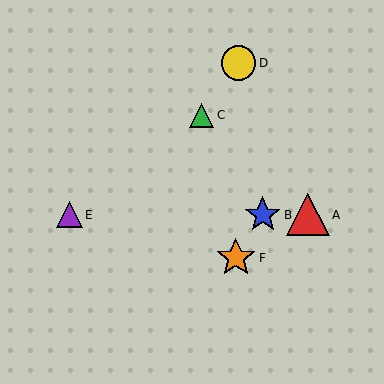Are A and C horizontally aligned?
No, A is at y≈215 and C is at y≈115.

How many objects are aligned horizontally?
3 objects (A, B, E) are aligned horizontally.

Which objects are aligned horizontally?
Objects A, B, E are aligned horizontally.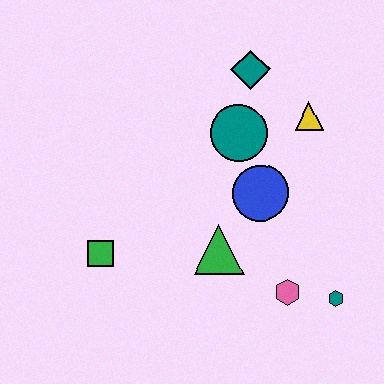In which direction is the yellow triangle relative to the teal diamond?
The yellow triangle is to the right of the teal diamond.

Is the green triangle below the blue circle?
Yes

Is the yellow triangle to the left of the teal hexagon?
Yes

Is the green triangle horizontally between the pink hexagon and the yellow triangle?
No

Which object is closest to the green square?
The green triangle is closest to the green square.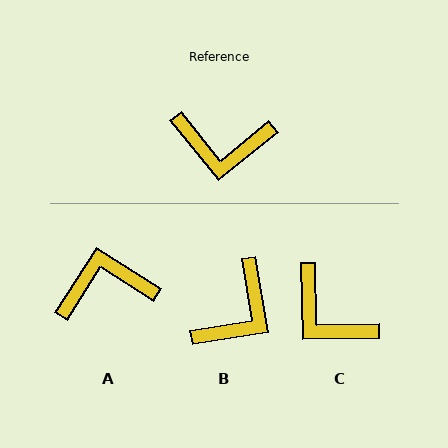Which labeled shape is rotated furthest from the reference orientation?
A, about 161 degrees away.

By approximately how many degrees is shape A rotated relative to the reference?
Approximately 161 degrees clockwise.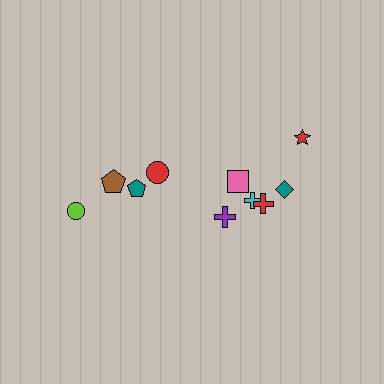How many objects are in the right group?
There are 6 objects.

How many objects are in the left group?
There are 4 objects.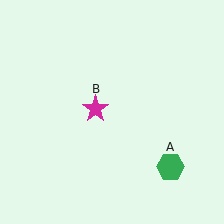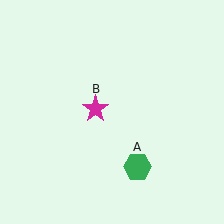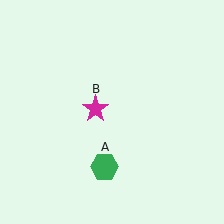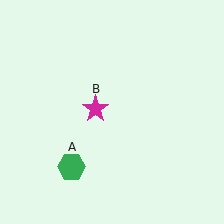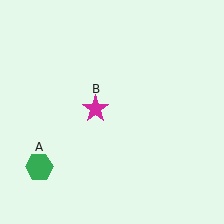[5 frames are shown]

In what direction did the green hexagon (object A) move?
The green hexagon (object A) moved left.